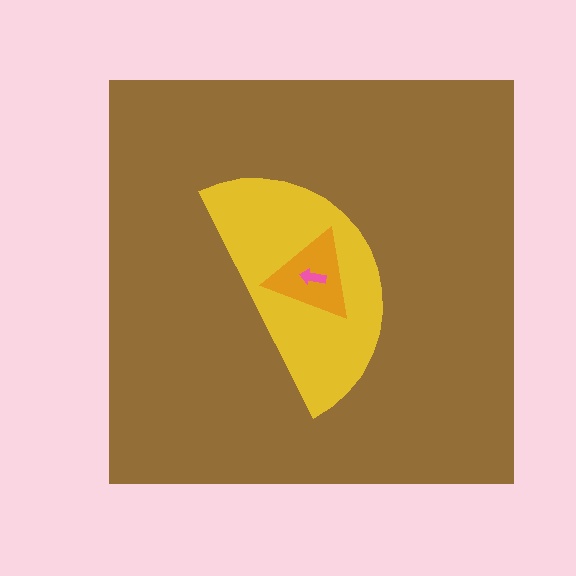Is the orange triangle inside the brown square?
Yes.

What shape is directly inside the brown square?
The yellow semicircle.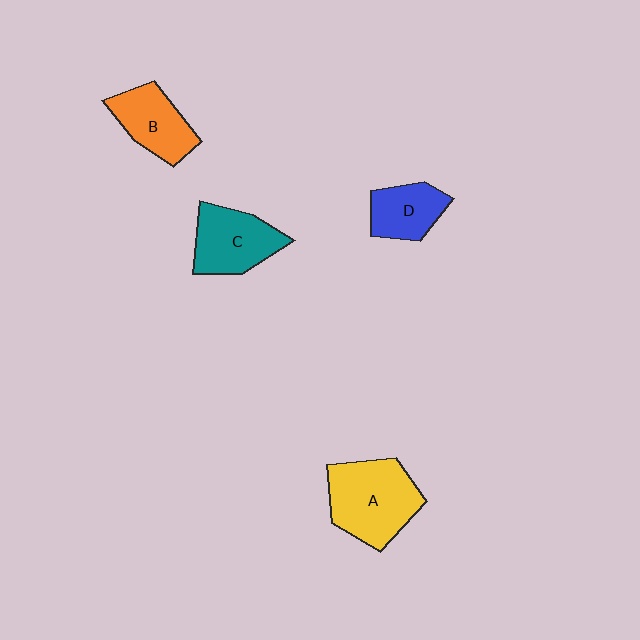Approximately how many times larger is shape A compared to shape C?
Approximately 1.3 times.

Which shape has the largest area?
Shape A (yellow).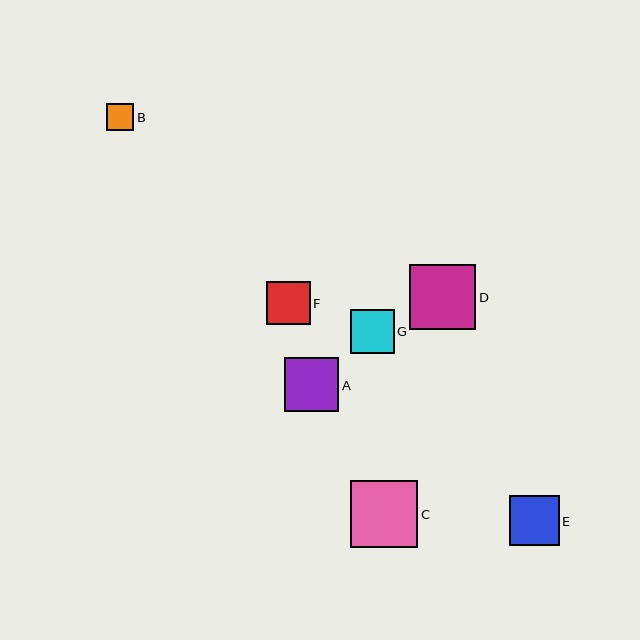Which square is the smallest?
Square B is the smallest with a size of approximately 27 pixels.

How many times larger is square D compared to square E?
Square D is approximately 1.3 times the size of square E.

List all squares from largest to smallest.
From largest to smallest: C, D, A, E, G, F, B.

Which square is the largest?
Square C is the largest with a size of approximately 67 pixels.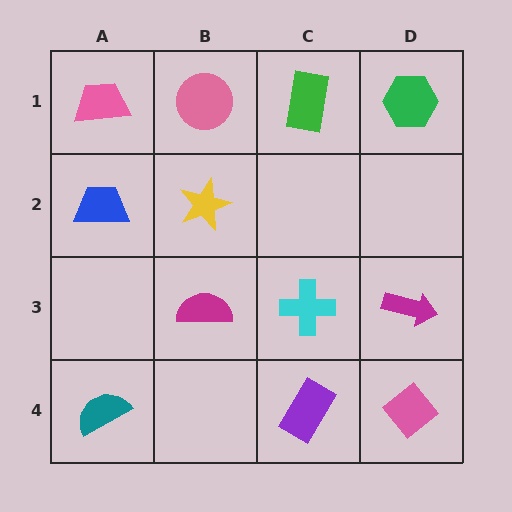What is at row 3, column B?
A magenta semicircle.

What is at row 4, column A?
A teal semicircle.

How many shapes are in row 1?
4 shapes.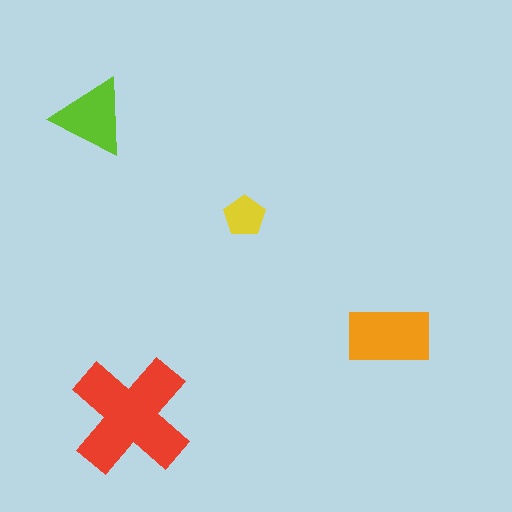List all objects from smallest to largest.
The yellow pentagon, the lime triangle, the orange rectangle, the red cross.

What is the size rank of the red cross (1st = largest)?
1st.